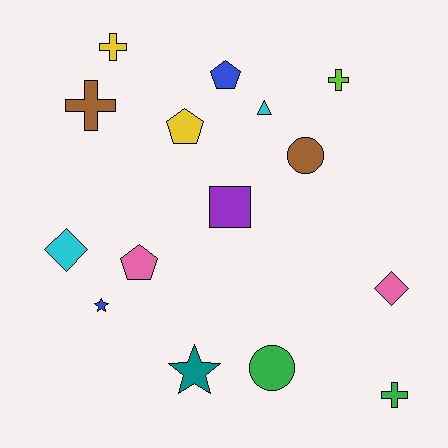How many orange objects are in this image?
There are no orange objects.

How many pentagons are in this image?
There are 3 pentagons.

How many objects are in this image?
There are 15 objects.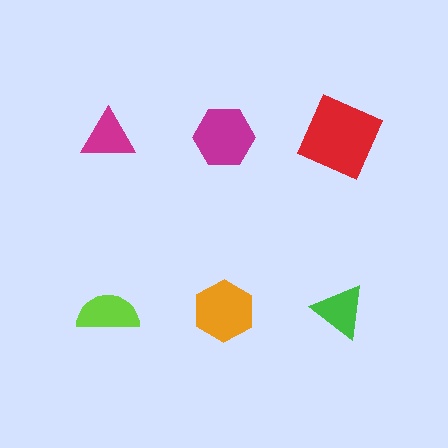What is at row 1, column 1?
A magenta triangle.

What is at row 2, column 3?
A green triangle.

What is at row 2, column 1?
A lime semicircle.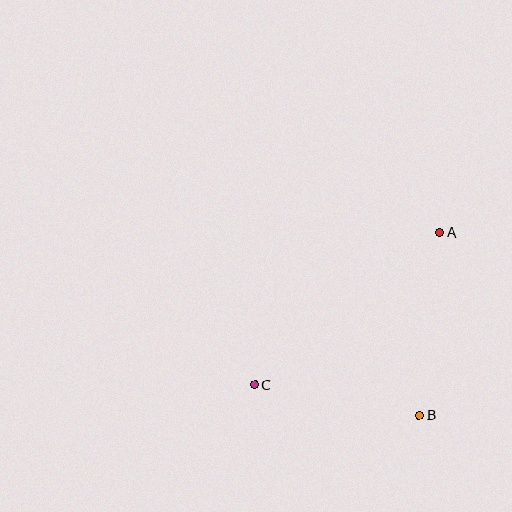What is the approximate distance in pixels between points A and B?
The distance between A and B is approximately 184 pixels.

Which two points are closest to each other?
Points B and C are closest to each other.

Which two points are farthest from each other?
Points A and C are farthest from each other.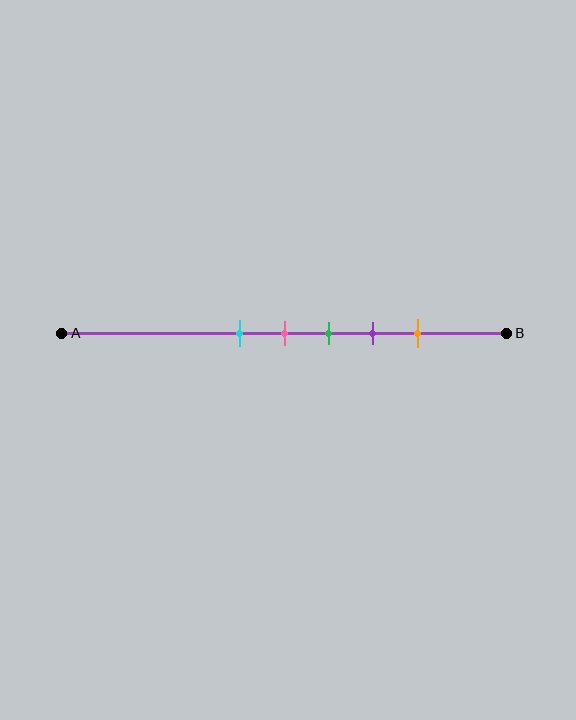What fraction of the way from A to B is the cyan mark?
The cyan mark is approximately 40% (0.4) of the way from A to B.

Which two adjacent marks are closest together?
The cyan and pink marks are the closest adjacent pair.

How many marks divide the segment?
There are 5 marks dividing the segment.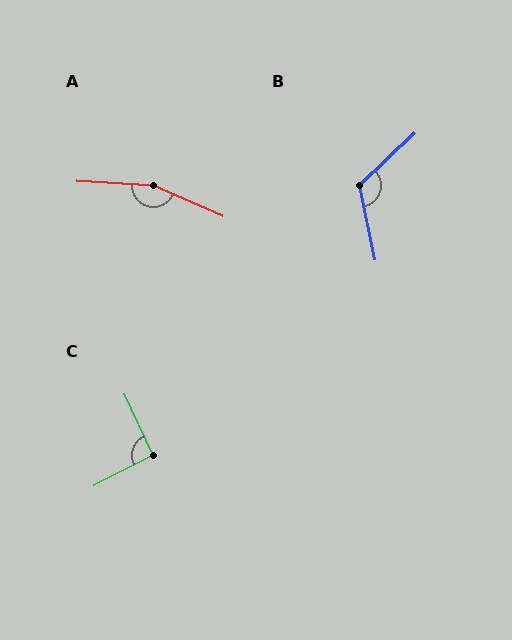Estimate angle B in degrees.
Approximately 122 degrees.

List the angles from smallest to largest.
C (93°), B (122°), A (159°).